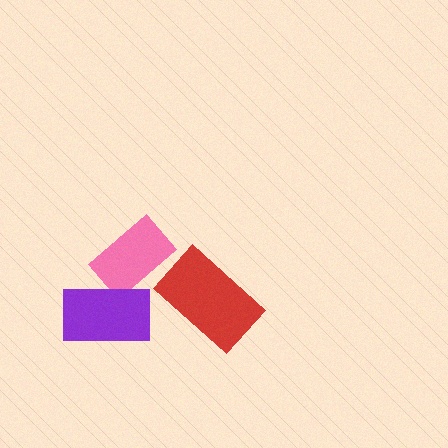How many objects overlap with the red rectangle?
0 objects overlap with the red rectangle.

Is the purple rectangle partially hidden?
No, no other shape covers it.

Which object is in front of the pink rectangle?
The purple rectangle is in front of the pink rectangle.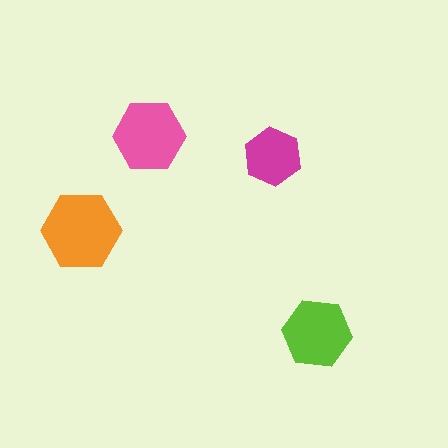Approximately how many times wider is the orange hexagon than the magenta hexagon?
About 1.5 times wider.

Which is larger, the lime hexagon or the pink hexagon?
The pink one.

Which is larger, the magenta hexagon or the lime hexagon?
The lime one.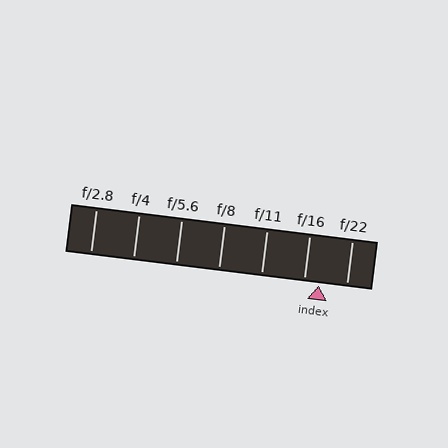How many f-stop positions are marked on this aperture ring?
There are 7 f-stop positions marked.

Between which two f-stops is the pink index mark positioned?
The index mark is between f/16 and f/22.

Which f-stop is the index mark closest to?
The index mark is closest to f/16.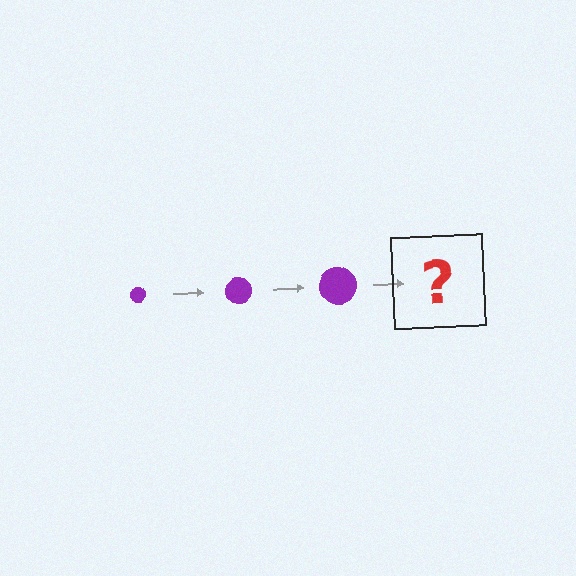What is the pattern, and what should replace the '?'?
The pattern is that the circle gets progressively larger each step. The '?' should be a purple circle, larger than the previous one.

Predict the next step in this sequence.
The next step is a purple circle, larger than the previous one.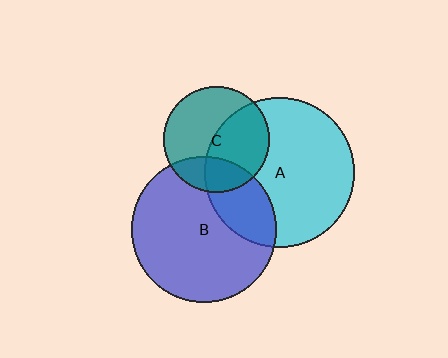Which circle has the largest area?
Circle A (cyan).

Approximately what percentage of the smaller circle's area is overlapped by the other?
Approximately 25%.